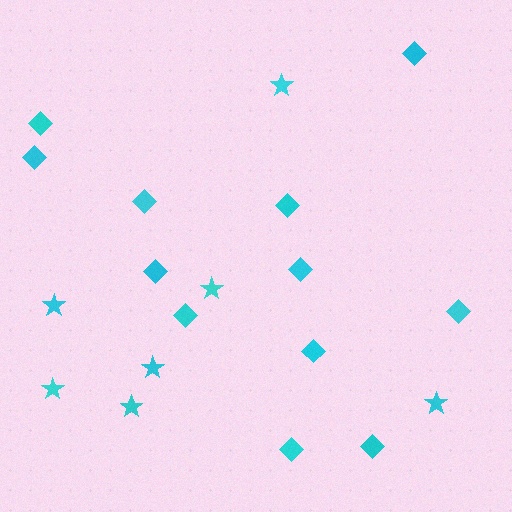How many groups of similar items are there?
There are 2 groups: one group of stars (7) and one group of diamonds (12).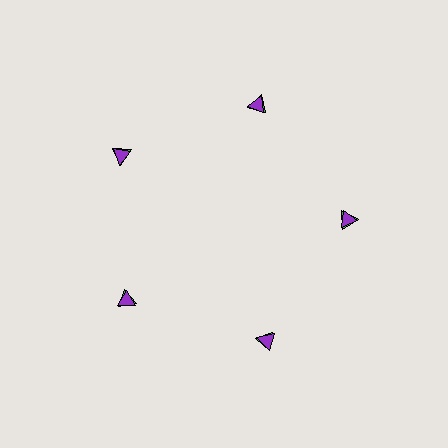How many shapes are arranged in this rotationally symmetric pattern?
There are 10 shapes, arranged in 5 groups of 2.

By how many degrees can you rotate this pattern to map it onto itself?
The pattern maps onto itself every 72 degrees of rotation.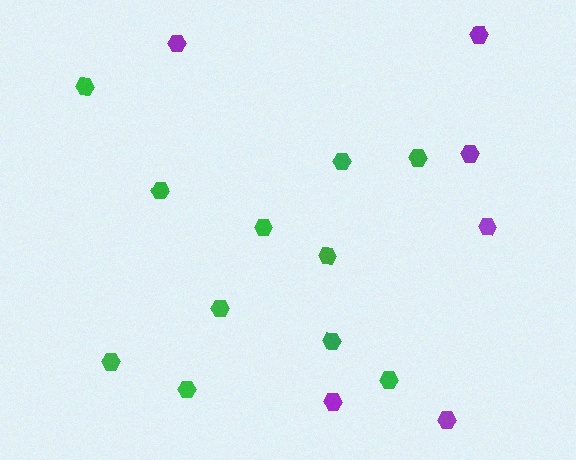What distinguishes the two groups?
There are 2 groups: one group of green hexagons (11) and one group of purple hexagons (6).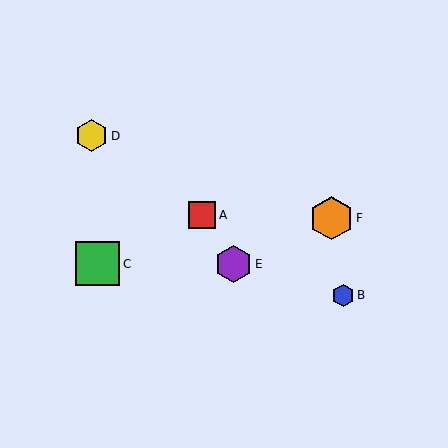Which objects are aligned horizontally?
Objects C, E are aligned horizontally.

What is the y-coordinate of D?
Object D is at y≈136.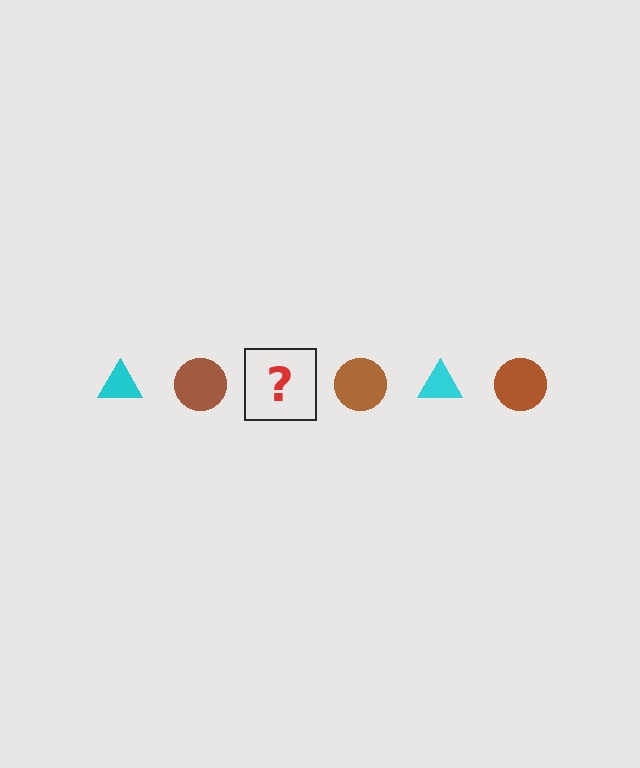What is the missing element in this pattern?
The missing element is a cyan triangle.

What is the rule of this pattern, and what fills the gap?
The rule is that the pattern alternates between cyan triangle and brown circle. The gap should be filled with a cyan triangle.